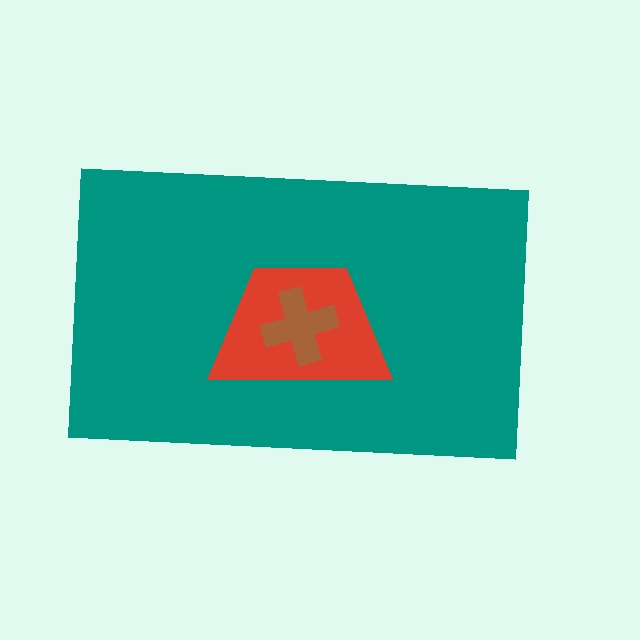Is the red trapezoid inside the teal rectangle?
Yes.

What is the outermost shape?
The teal rectangle.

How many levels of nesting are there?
3.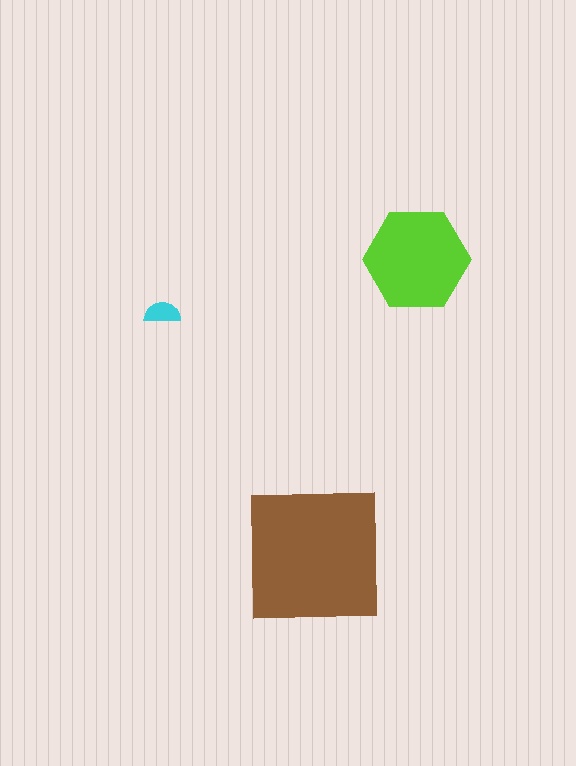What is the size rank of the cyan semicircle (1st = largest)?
3rd.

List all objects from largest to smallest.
The brown square, the lime hexagon, the cyan semicircle.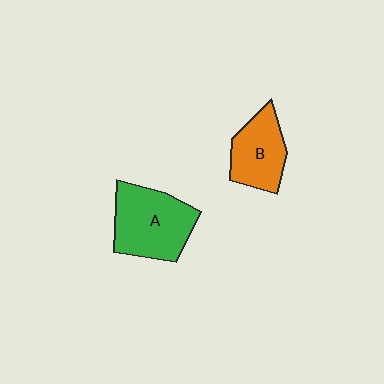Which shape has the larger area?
Shape A (green).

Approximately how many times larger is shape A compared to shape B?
Approximately 1.4 times.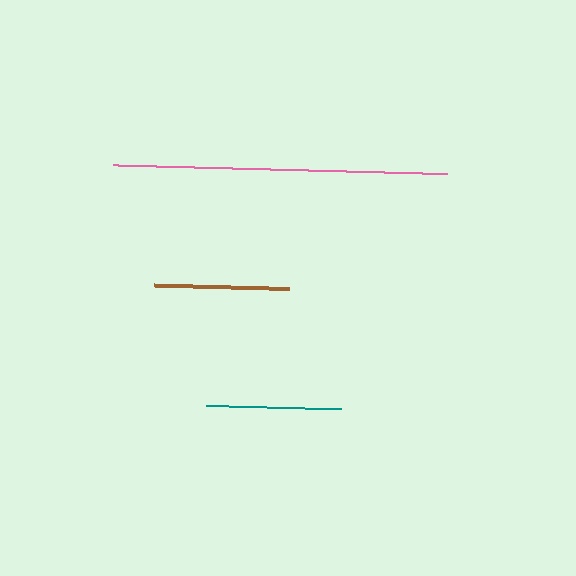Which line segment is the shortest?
The brown line is the shortest at approximately 135 pixels.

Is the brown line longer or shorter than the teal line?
The teal line is longer than the brown line.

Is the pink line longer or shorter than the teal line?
The pink line is longer than the teal line.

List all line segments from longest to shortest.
From longest to shortest: pink, teal, brown.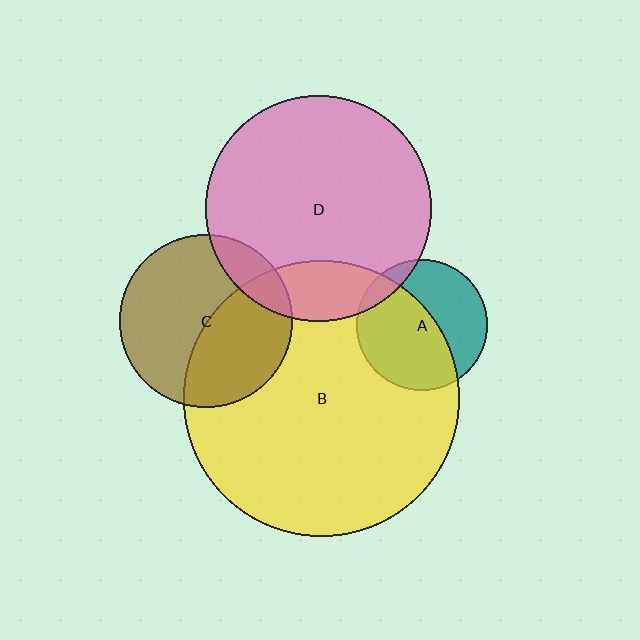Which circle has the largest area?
Circle B (yellow).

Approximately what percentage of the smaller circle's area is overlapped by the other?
Approximately 15%.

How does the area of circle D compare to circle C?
Approximately 1.7 times.